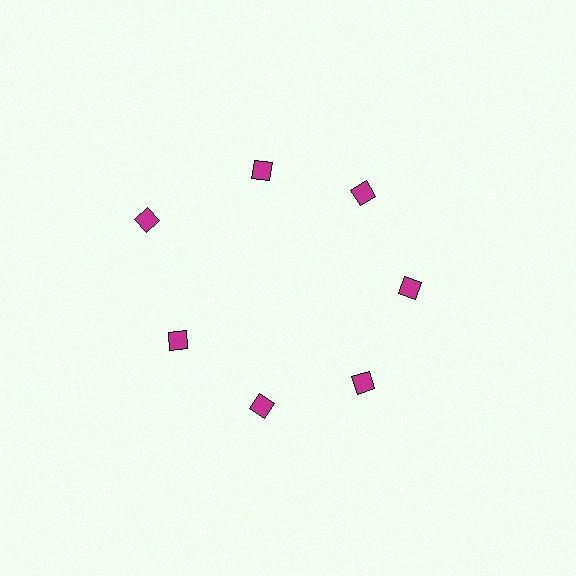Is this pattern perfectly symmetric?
No. The 7 magenta diamonds are arranged in a ring, but one element near the 10 o'clock position is pushed outward from the center, breaking the 7-fold rotational symmetry.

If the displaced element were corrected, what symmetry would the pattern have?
It would have 7-fold rotational symmetry — the pattern would map onto itself every 51 degrees.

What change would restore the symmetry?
The symmetry would be restored by moving it inward, back onto the ring so that all 7 diamonds sit at equal angles and equal distance from the center.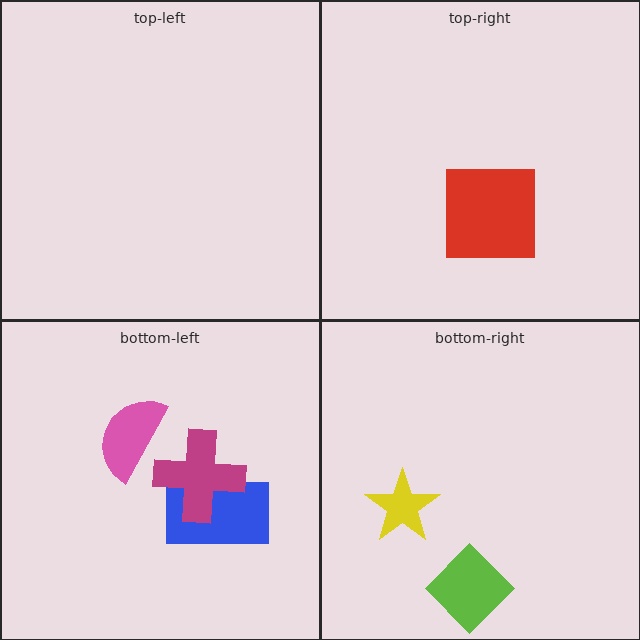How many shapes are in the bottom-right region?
2.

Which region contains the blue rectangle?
The bottom-left region.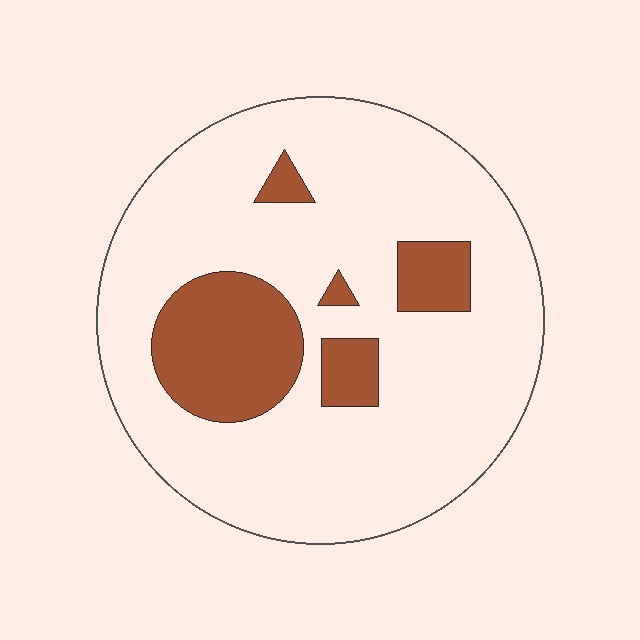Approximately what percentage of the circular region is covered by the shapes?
Approximately 20%.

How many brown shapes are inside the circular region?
5.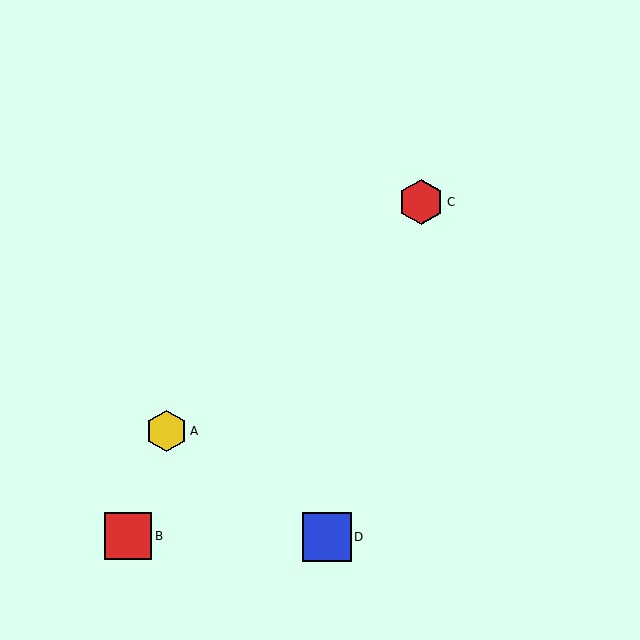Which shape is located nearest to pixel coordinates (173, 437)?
The yellow hexagon (labeled A) at (167, 431) is nearest to that location.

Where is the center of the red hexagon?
The center of the red hexagon is at (421, 202).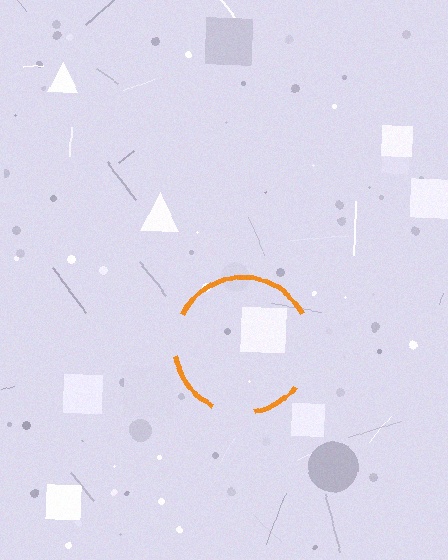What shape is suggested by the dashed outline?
The dashed outline suggests a circle.